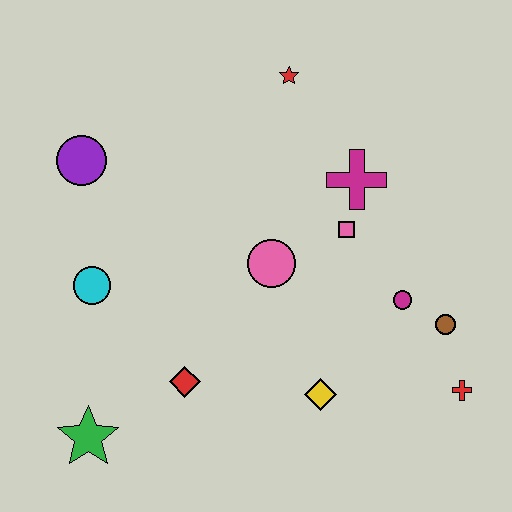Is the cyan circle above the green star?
Yes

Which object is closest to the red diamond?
The green star is closest to the red diamond.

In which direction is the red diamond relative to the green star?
The red diamond is to the right of the green star.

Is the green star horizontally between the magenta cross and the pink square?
No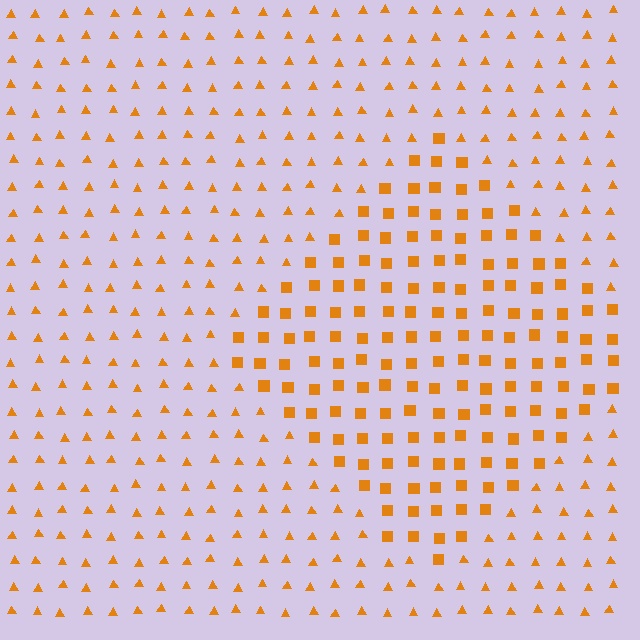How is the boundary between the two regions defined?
The boundary is defined by a change in element shape: squares inside vs. triangles outside. All elements share the same color and spacing.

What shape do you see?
I see a diamond.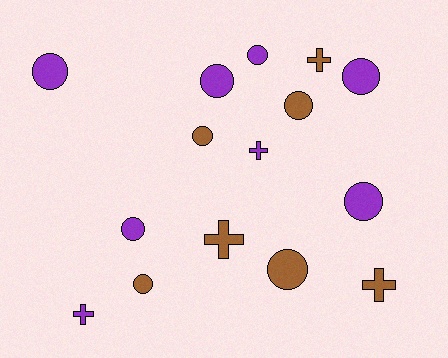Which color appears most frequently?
Purple, with 8 objects.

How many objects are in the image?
There are 15 objects.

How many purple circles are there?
There are 6 purple circles.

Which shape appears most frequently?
Circle, with 10 objects.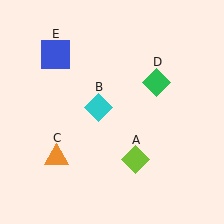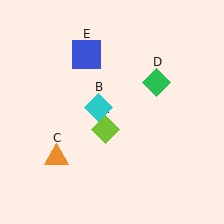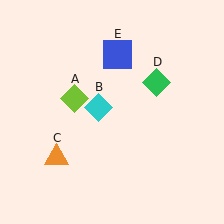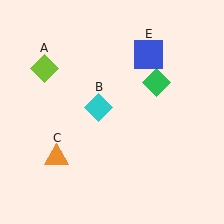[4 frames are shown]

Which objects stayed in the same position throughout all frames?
Cyan diamond (object B) and orange triangle (object C) and green diamond (object D) remained stationary.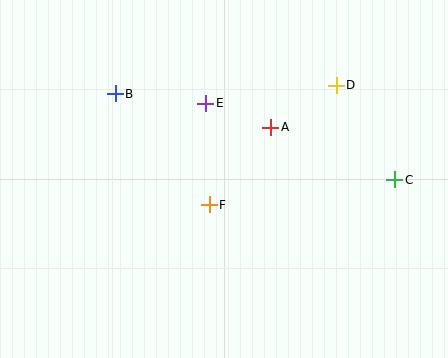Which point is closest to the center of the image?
Point F at (209, 205) is closest to the center.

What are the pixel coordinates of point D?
Point D is at (336, 85).